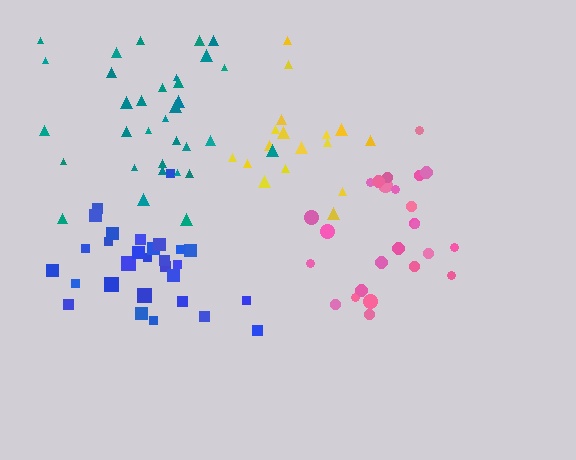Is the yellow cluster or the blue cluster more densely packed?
Blue.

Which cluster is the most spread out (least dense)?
Teal.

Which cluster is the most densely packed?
Blue.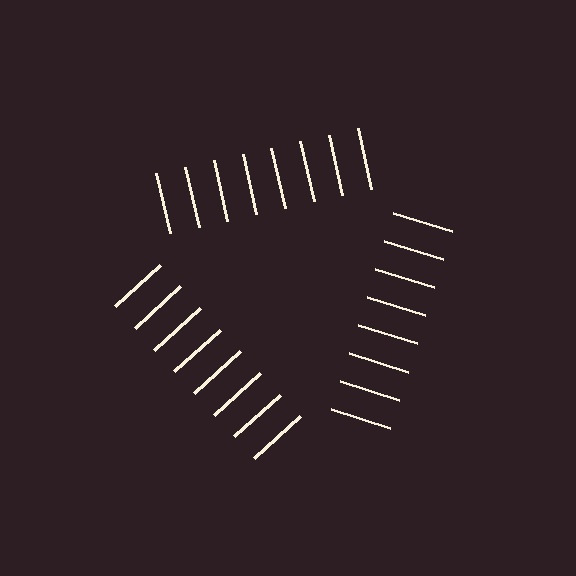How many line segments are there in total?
24 — 8 along each of the 3 edges.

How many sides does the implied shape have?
3 sides — the line-ends trace a triangle.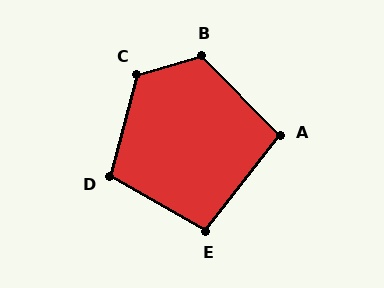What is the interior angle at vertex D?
Approximately 105 degrees (obtuse).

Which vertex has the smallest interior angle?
A, at approximately 98 degrees.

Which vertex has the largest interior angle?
C, at approximately 121 degrees.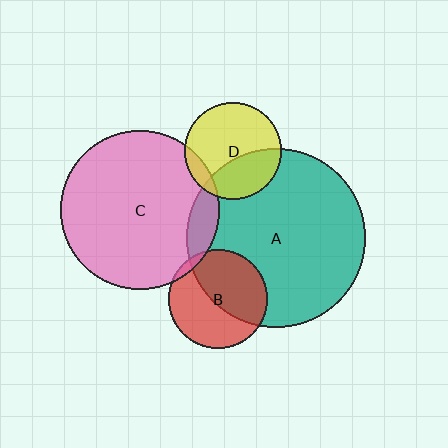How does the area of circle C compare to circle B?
Approximately 2.5 times.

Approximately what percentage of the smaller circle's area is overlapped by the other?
Approximately 50%.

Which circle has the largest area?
Circle A (teal).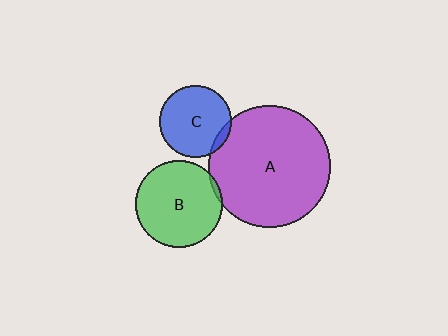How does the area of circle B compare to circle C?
Approximately 1.5 times.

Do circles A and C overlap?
Yes.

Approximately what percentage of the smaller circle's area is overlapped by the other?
Approximately 5%.